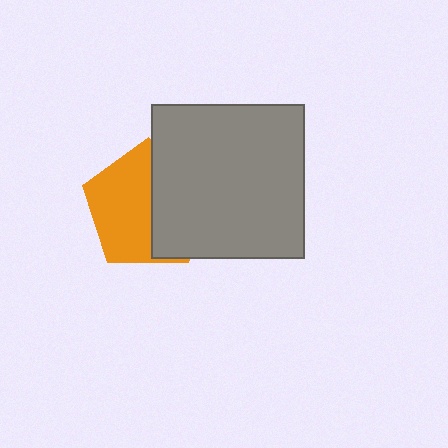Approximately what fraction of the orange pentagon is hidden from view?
Roughly 45% of the orange pentagon is hidden behind the gray square.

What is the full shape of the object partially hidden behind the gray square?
The partially hidden object is an orange pentagon.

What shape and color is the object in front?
The object in front is a gray square.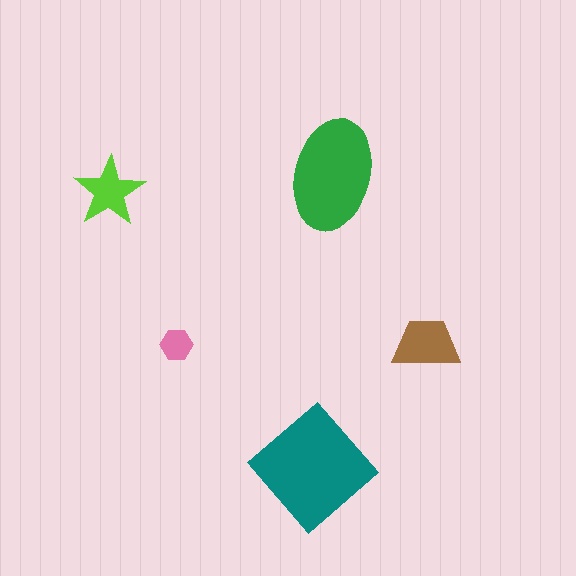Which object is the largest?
The teal diamond.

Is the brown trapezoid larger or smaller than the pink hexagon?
Larger.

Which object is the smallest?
The pink hexagon.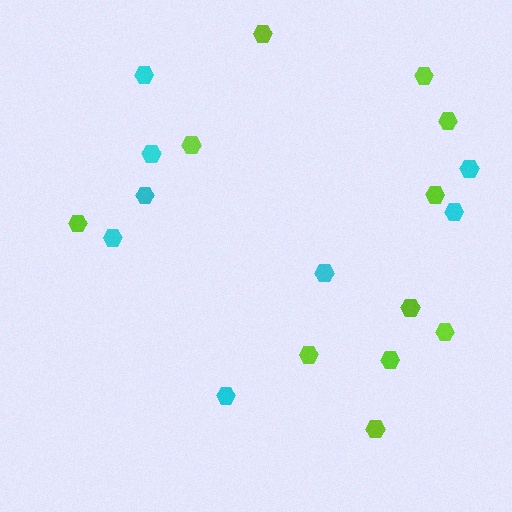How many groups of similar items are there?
There are 2 groups: one group of lime hexagons (11) and one group of cyan hexagons (8).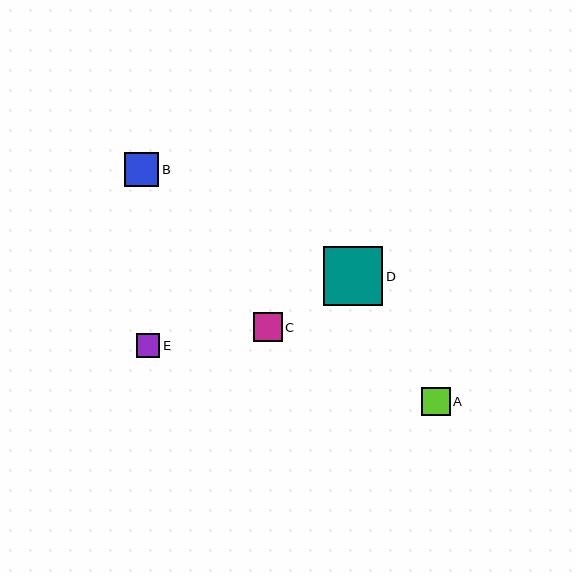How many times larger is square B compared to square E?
Square B is approximately 1.4 times the size of square E.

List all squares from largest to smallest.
From largest to smallest: D, B, C, A, E.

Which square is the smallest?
Square E is the smallest with a size of approximately 24 pixels.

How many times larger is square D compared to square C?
Square D is approximately 2.0 times the size of square C.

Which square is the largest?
Square D is the largest with a size of approximately 59 pixels.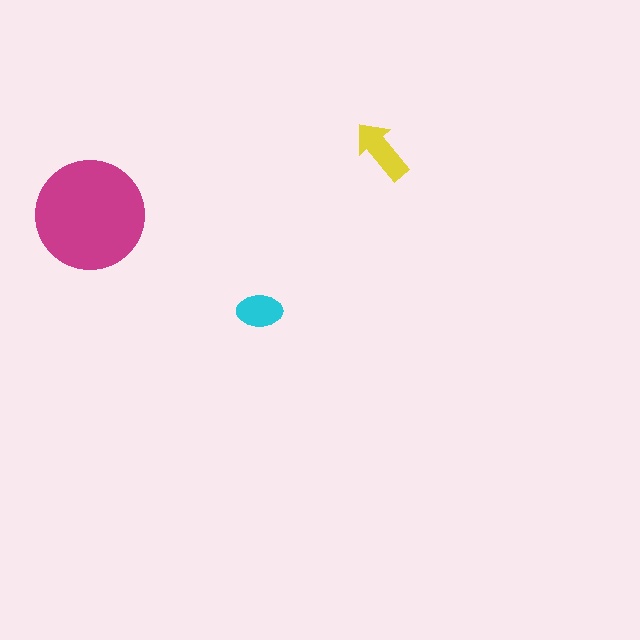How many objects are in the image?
There are 3 objects in the image.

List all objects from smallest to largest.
The cyan ellipse, the yellow arrow, the magenta circle.